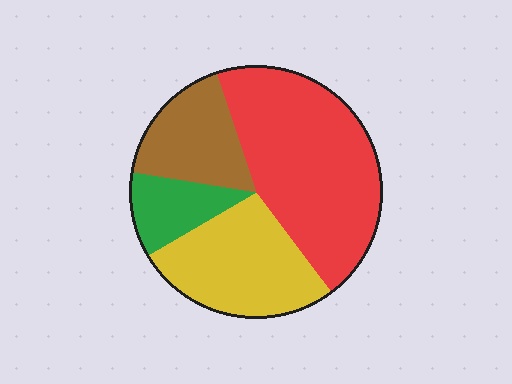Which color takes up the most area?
Red, at roughly 45%.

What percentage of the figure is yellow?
Yellow takes up between a sixth and a third of the figure.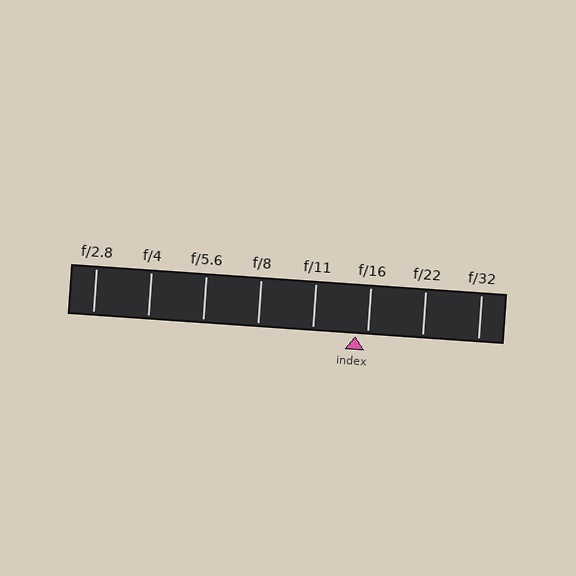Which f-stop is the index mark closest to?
The index mark is closest to f/16.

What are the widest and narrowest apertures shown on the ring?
The widest aperture shown is f/2.8 and the narrowest is f/32.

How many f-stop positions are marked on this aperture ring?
There are 8 f-stop positions marked.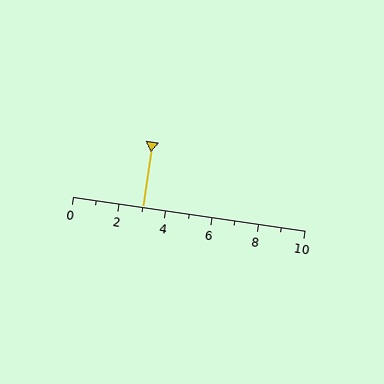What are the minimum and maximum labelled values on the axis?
The axis runs from 0 to 10.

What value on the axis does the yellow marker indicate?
The marker indicates approximately 3.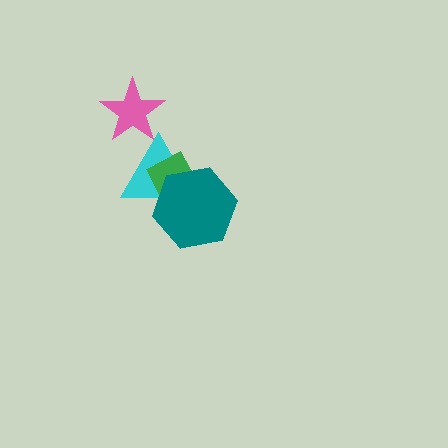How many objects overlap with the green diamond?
2 objects overlap with the green diamond.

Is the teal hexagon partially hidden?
No, no other shape covers it.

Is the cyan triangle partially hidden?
Yes, it is partially covered by another shape.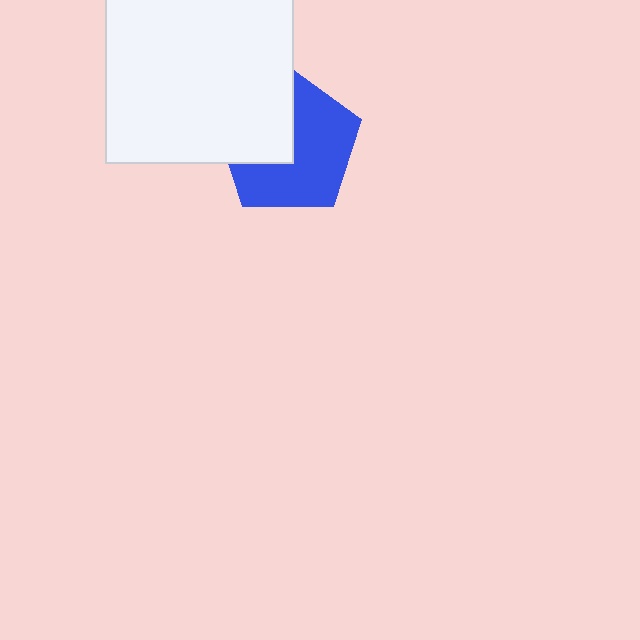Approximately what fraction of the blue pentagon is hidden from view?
Roughly 37% of the blue pentagon is hidden behind the white rectangle.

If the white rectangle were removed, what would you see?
You would see the complete blue pentagon.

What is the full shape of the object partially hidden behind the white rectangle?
The partially hidden object is a blue pentagon.